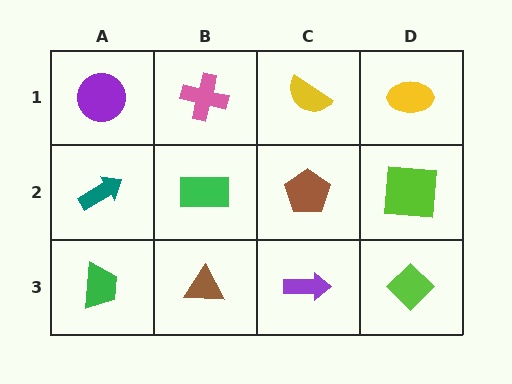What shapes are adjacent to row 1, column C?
A brown pentagon (row 2, column C), a pink cross (row 1, column B), a yellow ellipse (row 1, column D).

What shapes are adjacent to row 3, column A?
A teal arrow (row 2, column A), a brown triangle (row 3, column B).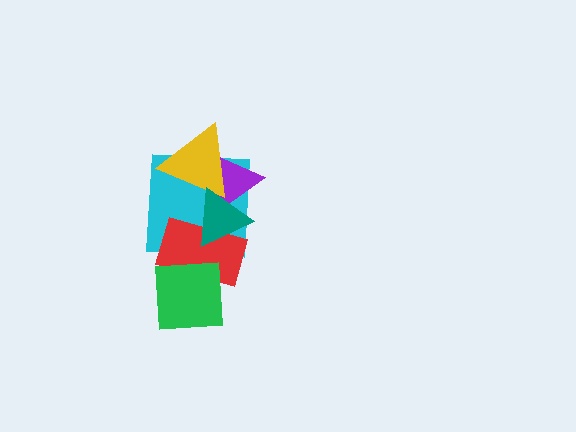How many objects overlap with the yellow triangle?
3 objects overlap with the yellow triangle.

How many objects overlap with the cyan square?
4 objects overlap with the cyan square.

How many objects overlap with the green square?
1 object overlaps with the green square.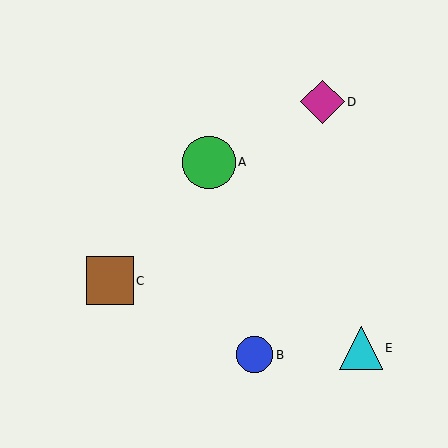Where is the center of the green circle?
The center of the green circle is at (209, 162).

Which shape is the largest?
The green circle (labeled A) is the largest.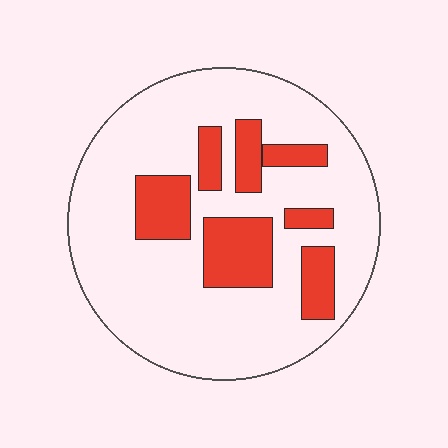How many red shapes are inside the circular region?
7.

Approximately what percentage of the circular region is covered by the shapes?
Approximately 20%.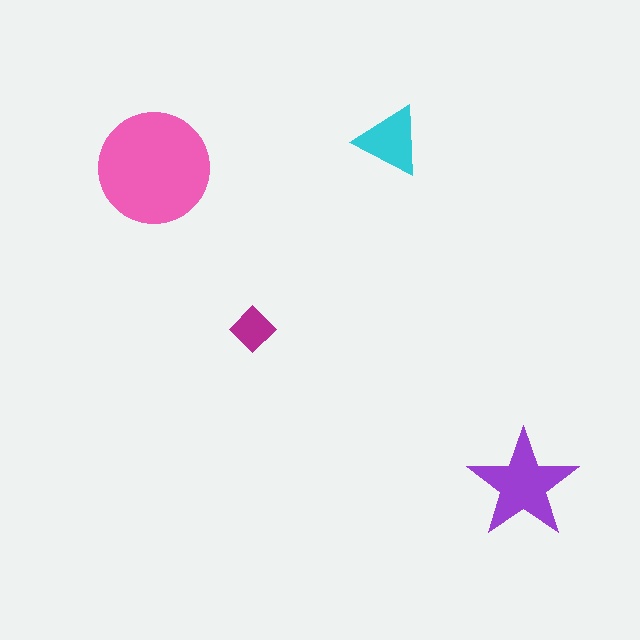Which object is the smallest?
The magenta diamond.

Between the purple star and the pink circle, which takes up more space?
The pink circle.